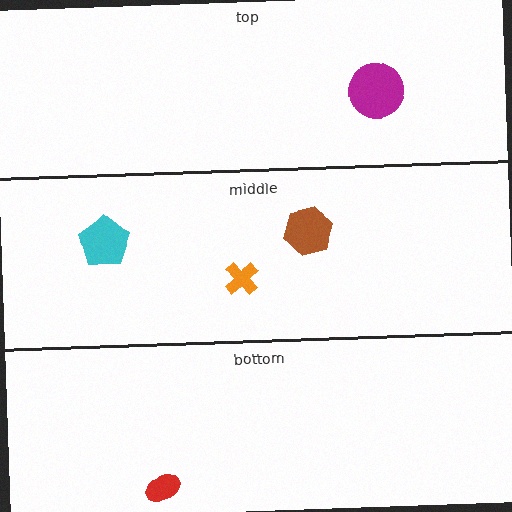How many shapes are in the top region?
1.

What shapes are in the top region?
The magenta circle.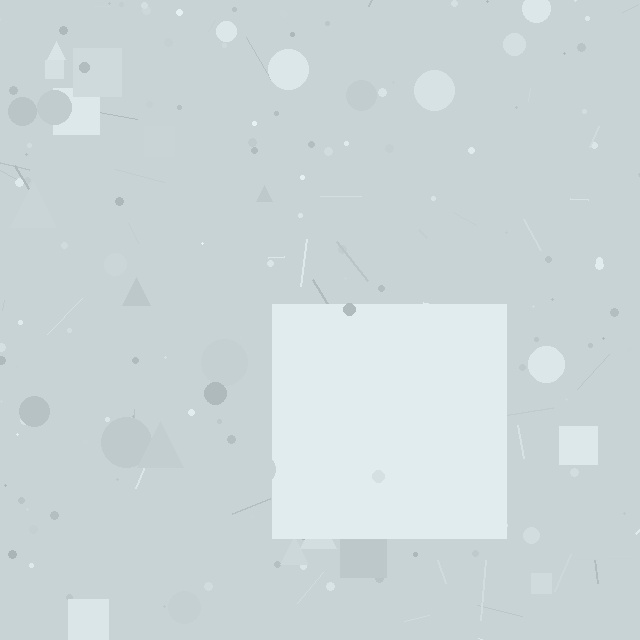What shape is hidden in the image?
A square is hidden in the image.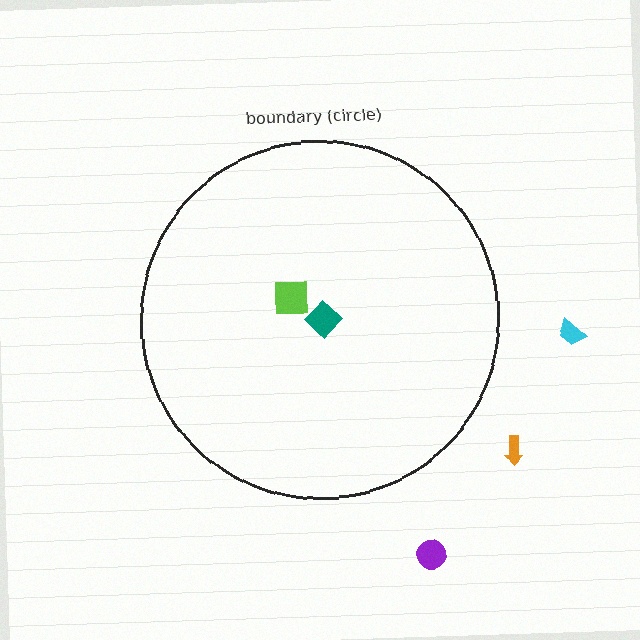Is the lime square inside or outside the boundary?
Inside.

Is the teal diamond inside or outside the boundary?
Inside.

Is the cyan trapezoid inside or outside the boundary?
Outside.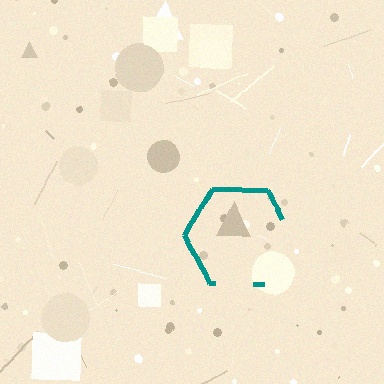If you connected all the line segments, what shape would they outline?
They would outline a hexagon.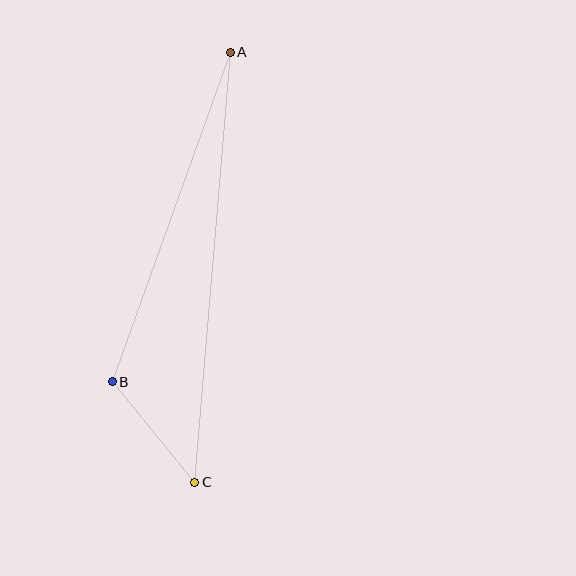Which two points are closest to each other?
Points B and C are closest to each other.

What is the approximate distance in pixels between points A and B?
The distance between A and B is approximately 350 pixels.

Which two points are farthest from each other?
Points A and C are farthest from each other.